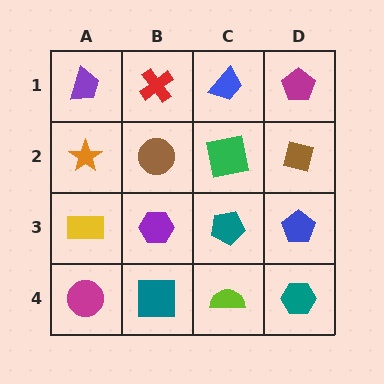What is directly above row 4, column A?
A yellow rectangle.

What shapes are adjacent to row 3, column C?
A green square (row 2, column C), a lime semicircle (row 4, column C), a purple hexagon (row 3, column B), a blue pentagon (row 3, column D).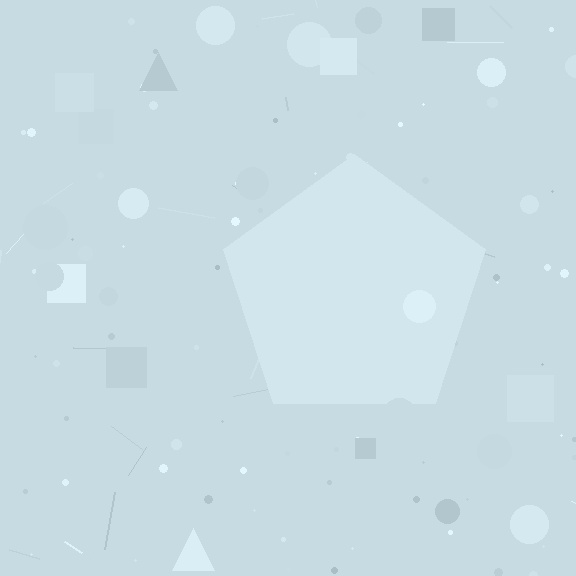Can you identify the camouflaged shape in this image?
The camouflaged shape is a pentagon.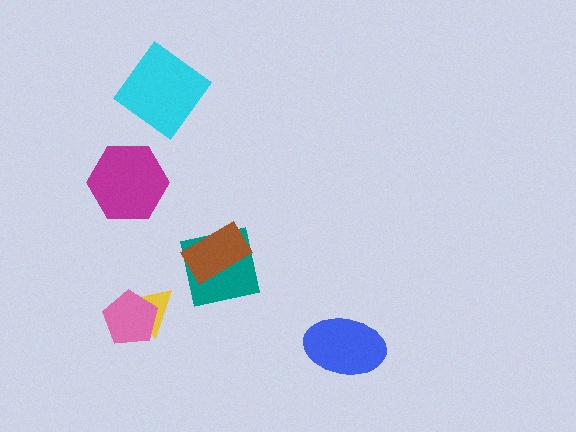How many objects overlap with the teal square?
1 object overlaps with the teal square.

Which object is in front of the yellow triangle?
The pink pentagon is in front of the yellow triangle.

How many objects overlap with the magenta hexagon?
0 objects overlap with the magenta hexagon.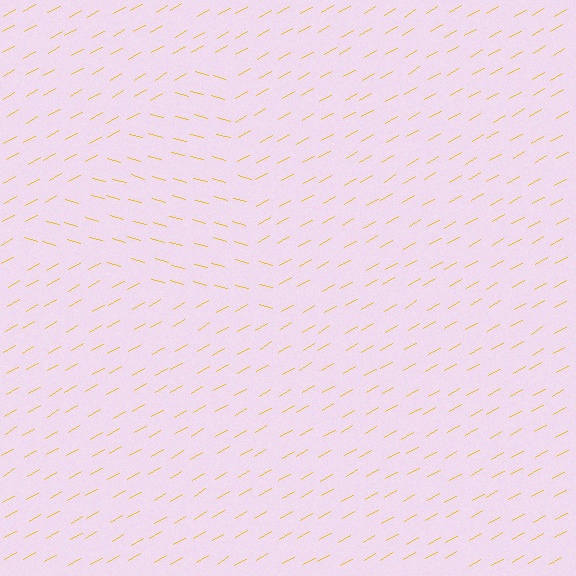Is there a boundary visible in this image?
Yes, there is a texture boundary formed by a change in line orientation.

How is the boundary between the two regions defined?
The boundary is defined purely by a change in line orientation (approximately 45 degrees difference). All lines are the same color and thickness.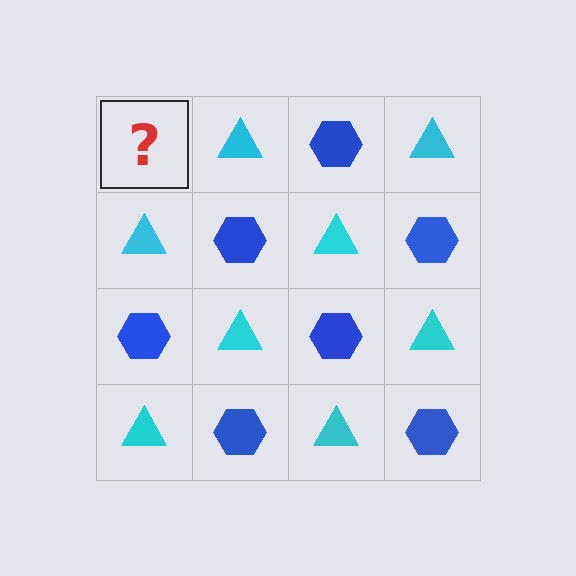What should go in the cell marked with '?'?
The missing cell should contain a blue hexagon.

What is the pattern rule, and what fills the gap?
The rule is that it alternates blue hexagon and cyan triangle in a checkerboard pattern. The gap should be filled with a blue hexagon.